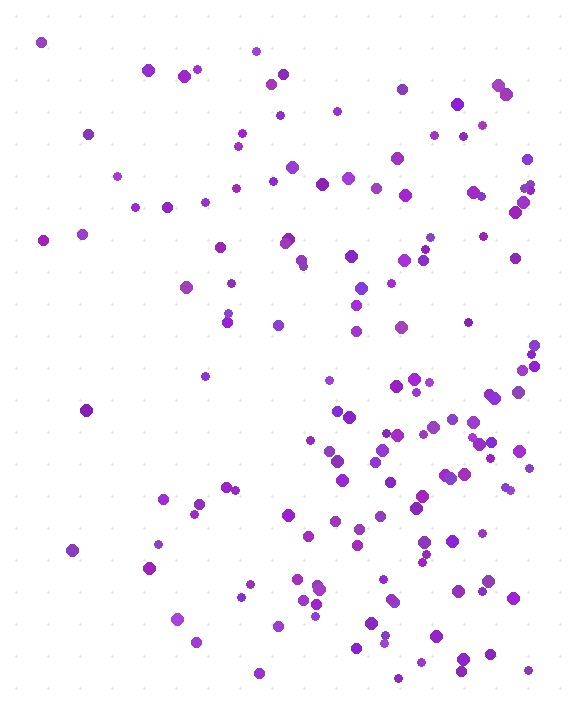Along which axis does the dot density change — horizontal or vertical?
Horizontal.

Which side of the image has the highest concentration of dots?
The right.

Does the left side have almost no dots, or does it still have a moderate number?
Still a moderate number, just noticeably fewer than the right.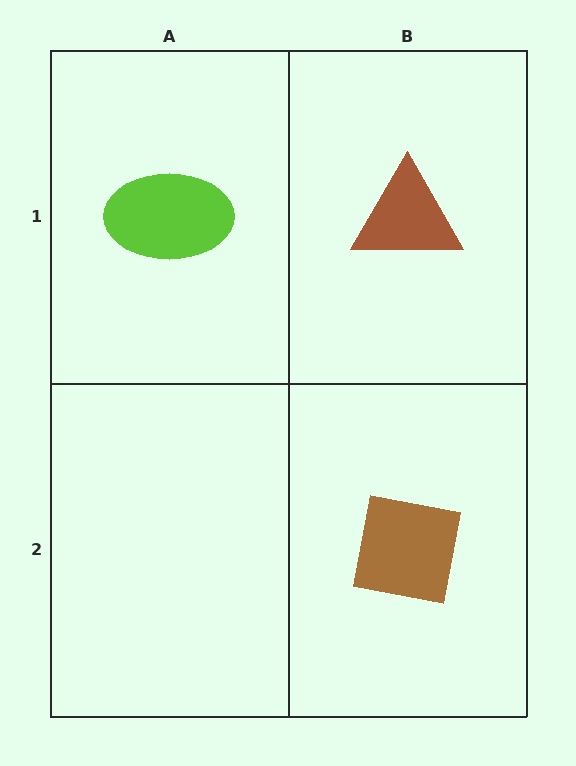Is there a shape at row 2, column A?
No, that cell is empty.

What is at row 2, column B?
A brown square.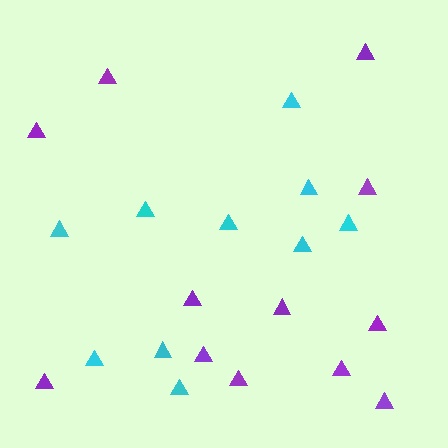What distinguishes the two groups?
There are 2 groups: one group of cyan triangles (10) and one group of purple triangles (12).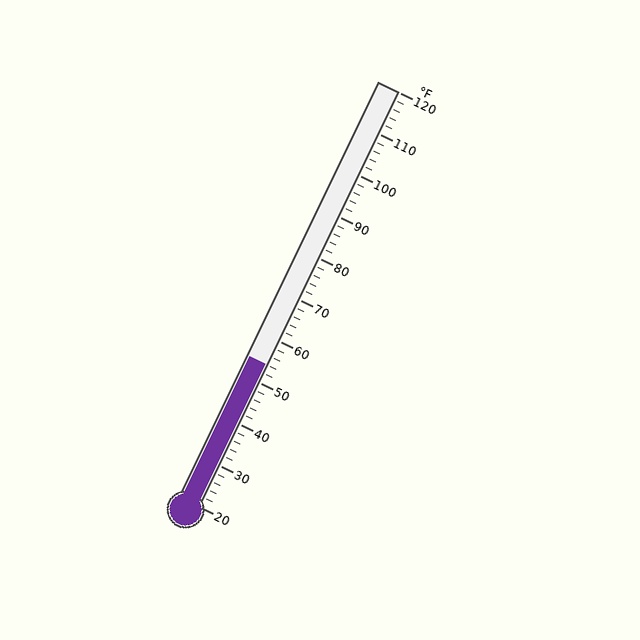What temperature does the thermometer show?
The thermometer shows approximately 54°F.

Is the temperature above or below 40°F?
The temperature is above 40°F.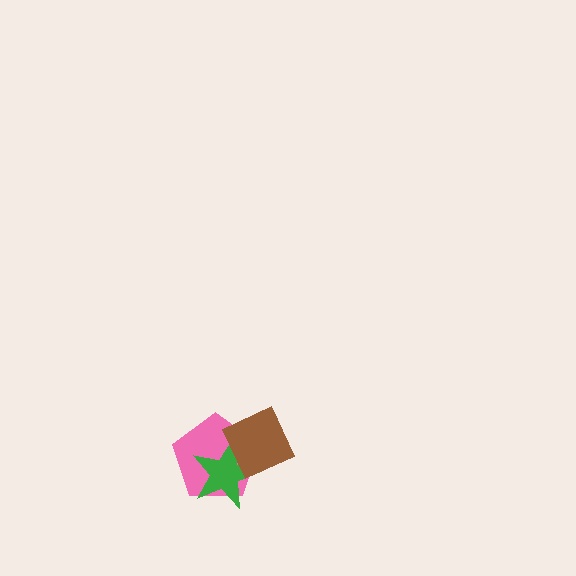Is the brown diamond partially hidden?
No, no other shape covers it.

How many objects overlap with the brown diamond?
2 objects overlap with the brown diamond.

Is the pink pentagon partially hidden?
Yes, it is partially covered by another shape.